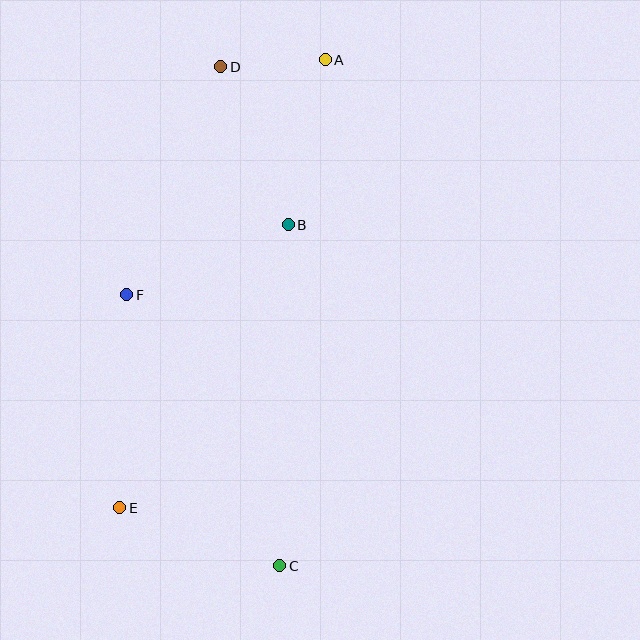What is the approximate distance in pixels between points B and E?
The distance between B and E is approximately 330 pixels.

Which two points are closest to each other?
Points A and D are closest to each other.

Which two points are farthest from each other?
Points A and C are farthest from each other.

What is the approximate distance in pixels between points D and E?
The distance between D and E is approximately 453 pixels.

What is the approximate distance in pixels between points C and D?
The distance between C and D is approximately 503 pixels.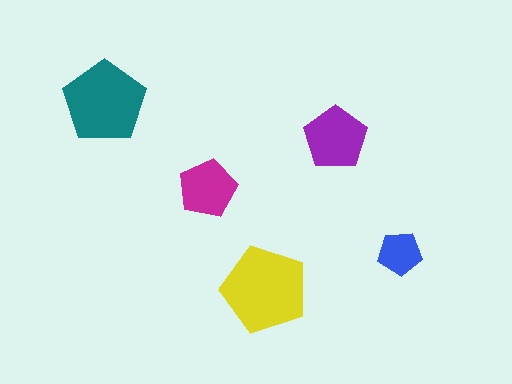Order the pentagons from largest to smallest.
the yellow one, the teal one, the purple one, the magenta one, the blue one.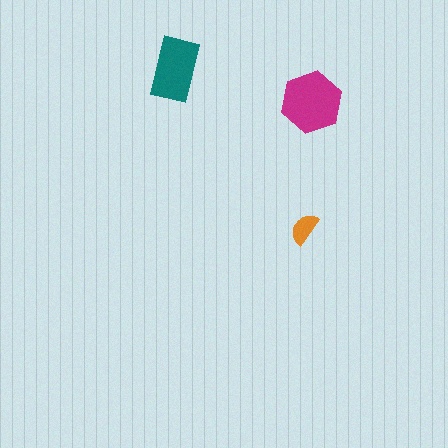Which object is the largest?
The magenta hexagon.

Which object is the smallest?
The orange semicircle.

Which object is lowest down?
The orange semicircle is bottommost.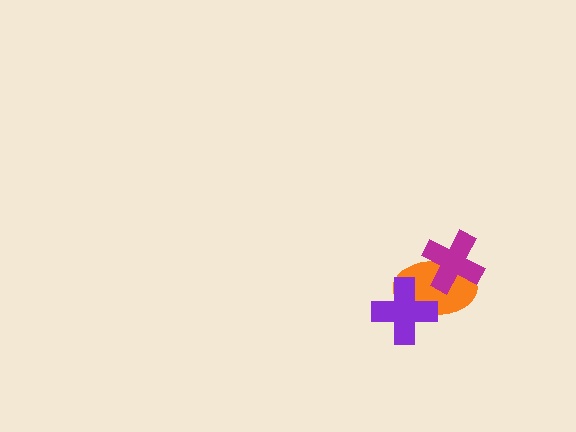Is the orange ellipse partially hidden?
Yes, it is partially covered by another shape.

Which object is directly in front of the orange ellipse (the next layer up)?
The magenta cross is directly in front of the orange ellipse.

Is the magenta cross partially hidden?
No, no other shape covers it.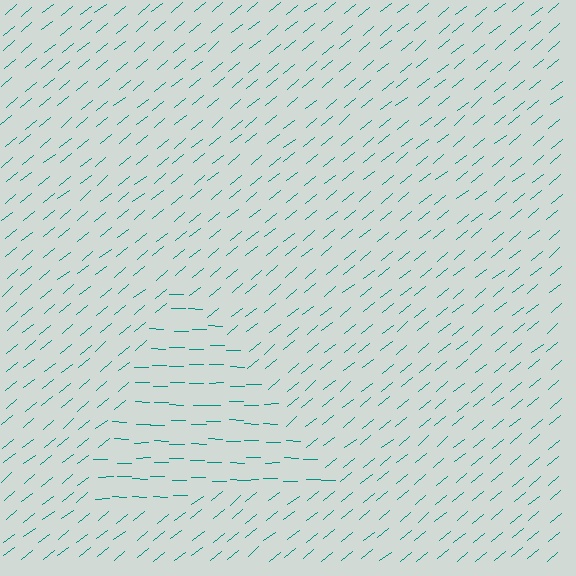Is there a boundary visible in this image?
Yes, there is a texture boundary formed by a change in line orientation.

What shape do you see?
I see a triangle.